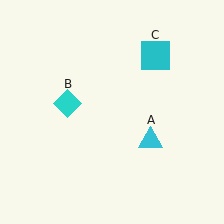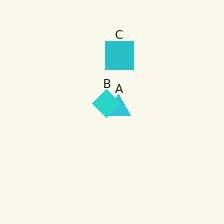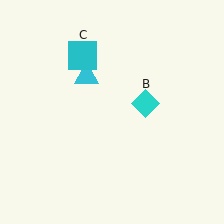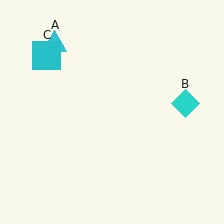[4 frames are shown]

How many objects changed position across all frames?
3 objects changed position: cyan triangle (object A), cyan diamond (object B), cyan square (object C).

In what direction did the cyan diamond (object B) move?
The cyan diamond (object B) moved right.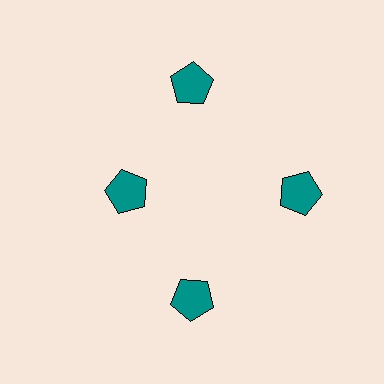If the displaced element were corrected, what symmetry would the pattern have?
It would have 4-fold rotational symmetry — the pattern would map onto itself every 90 degrees.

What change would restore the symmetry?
The symmetry would be restored by moving it outward, back onto the ring so that all 4 pentagons sit at equal angles and equal distance from the center.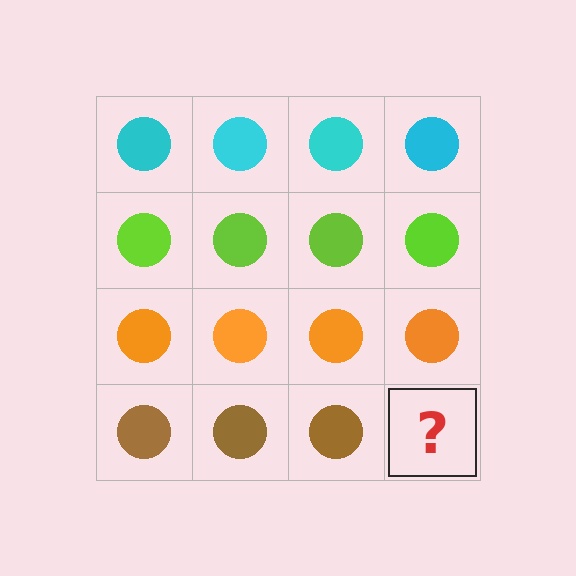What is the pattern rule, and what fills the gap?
The rule is that each row has a consistent color. The gap should be filled with a brown circle.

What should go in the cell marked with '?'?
The missing cell should contain a brown circle.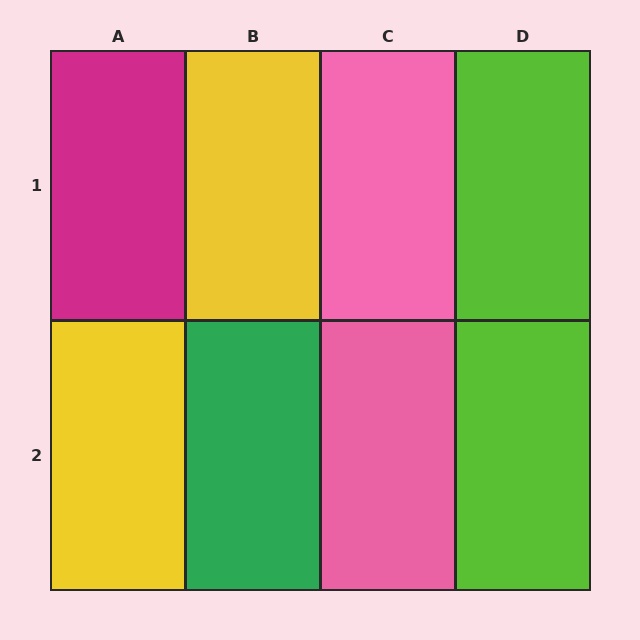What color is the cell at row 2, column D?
Lime.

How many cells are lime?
2 cells are lime.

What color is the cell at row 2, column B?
Green.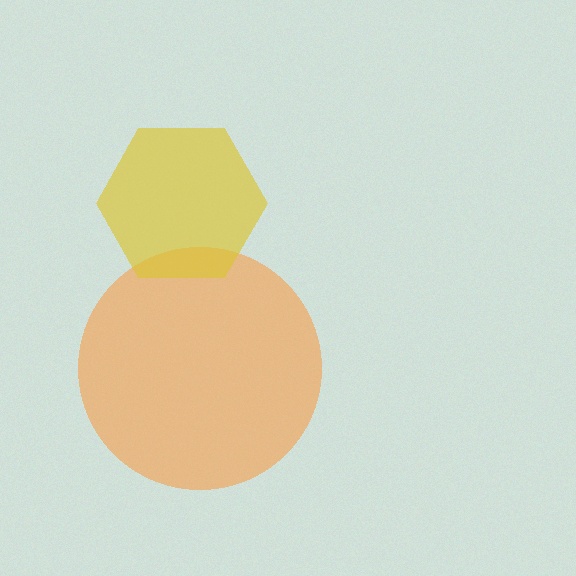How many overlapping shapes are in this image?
There are 2 overlapping shapes in the image.